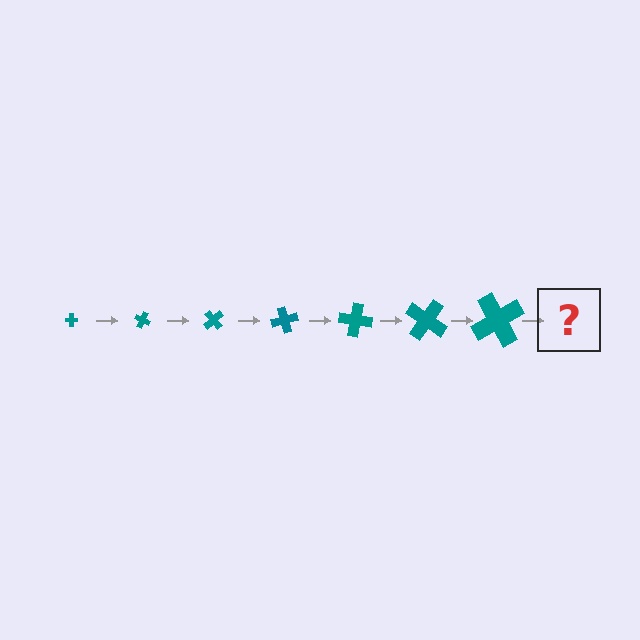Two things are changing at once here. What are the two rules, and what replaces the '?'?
The two rules are that the cross grows larger each step and it rotates 25 degrees each step. The '?' should be a cross, larger than the previous one and rotated 175 degrees from the start.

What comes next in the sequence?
The next element should be a cross, larger than the previous one and rotated 175 degrees from the start.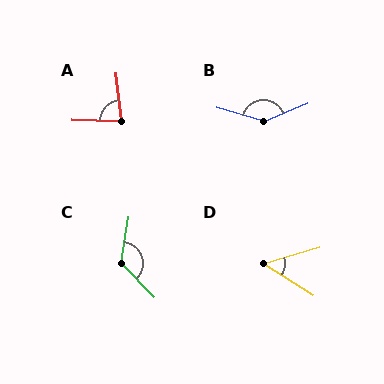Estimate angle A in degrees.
Approximately 81 degrees.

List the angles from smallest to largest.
D (48°), A (81°), C (126°), B (141°).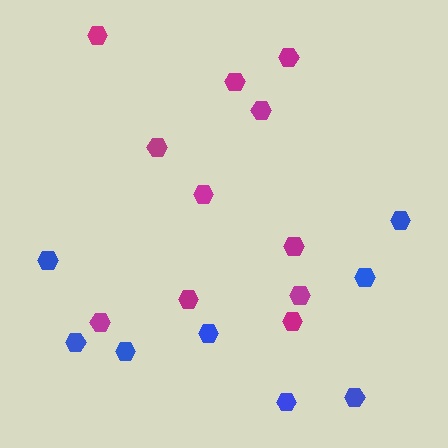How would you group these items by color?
There are 2 groups: one group of magenta hexagons (11) and one group of blue hexagons (8).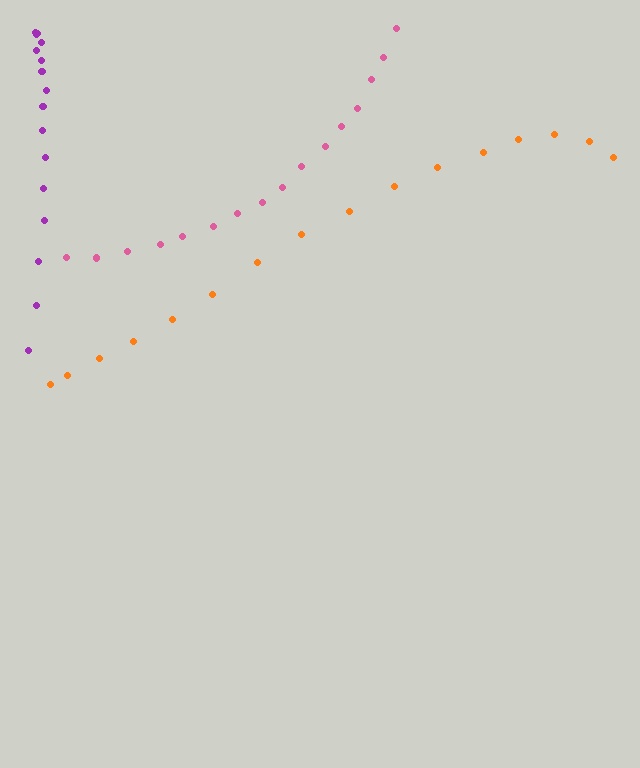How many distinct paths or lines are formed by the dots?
There are 3 distinct paths.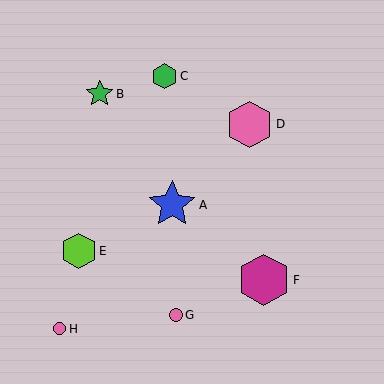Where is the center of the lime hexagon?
The center of the lime hexagon is at (79, 251).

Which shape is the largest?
The magenta hexagon (labeled F) is the largest.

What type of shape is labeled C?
Shape C is a green hexagon.